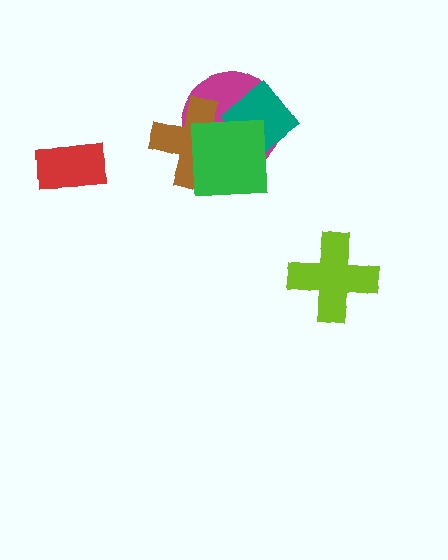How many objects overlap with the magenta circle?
3 objects overlap with the magenta circle.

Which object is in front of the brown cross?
The green square is in front of the brown cross.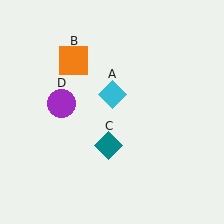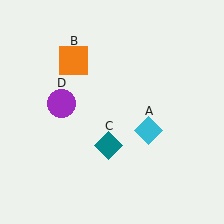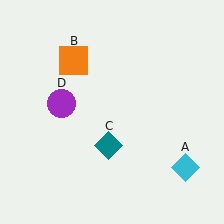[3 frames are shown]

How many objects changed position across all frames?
1 object changed position: cyan diamond (object A).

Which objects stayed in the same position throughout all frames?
Orange square (object B) and teal diamond (object C) and purple circle (object D) remained stationary.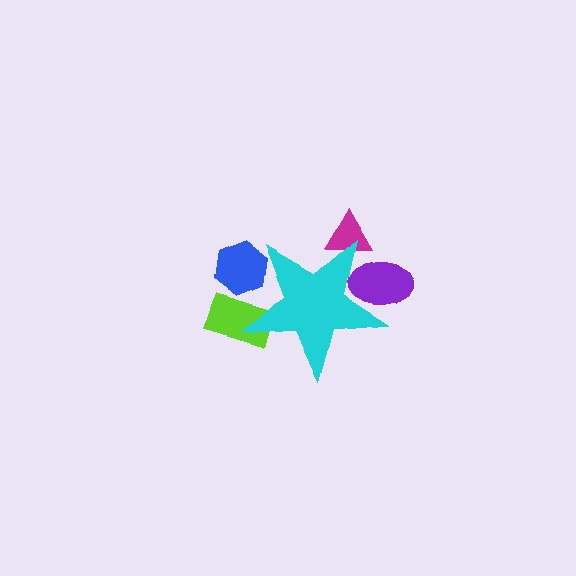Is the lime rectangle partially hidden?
Yes, the lime rectangle is partially hidden behind the cyan star.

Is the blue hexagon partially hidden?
Yes, the blue hexagon is partially hidden behind the cyan star.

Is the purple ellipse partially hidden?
Yes, the purple ellipse is partially hidden behind the cyan star.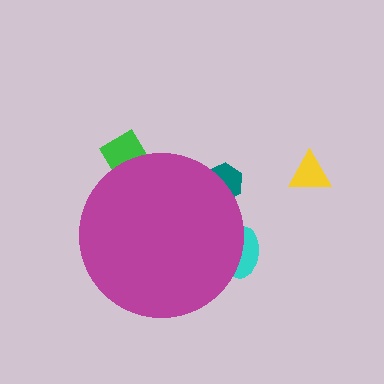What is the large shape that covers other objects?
A magenta circle.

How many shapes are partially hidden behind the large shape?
3 shapes are partially hidden.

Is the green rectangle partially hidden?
Yes, the green rectangle is partially hidden behind the magenta circle.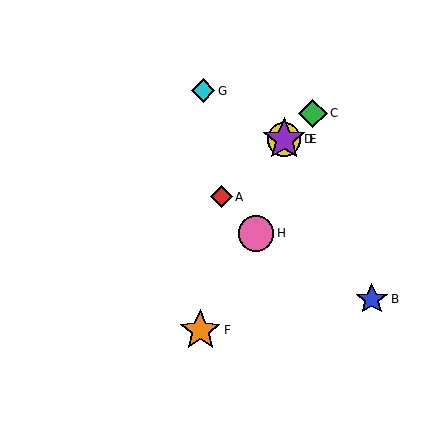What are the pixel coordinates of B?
Object B is at (372, 299).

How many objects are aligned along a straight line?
4 objects (A, C, D, E) are aligned along a straight line.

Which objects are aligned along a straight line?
Objects A, C, D, E are aligned along a straight line.